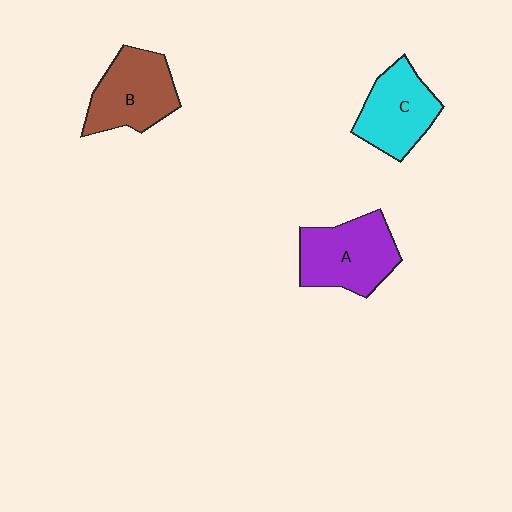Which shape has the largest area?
Shape A (purple).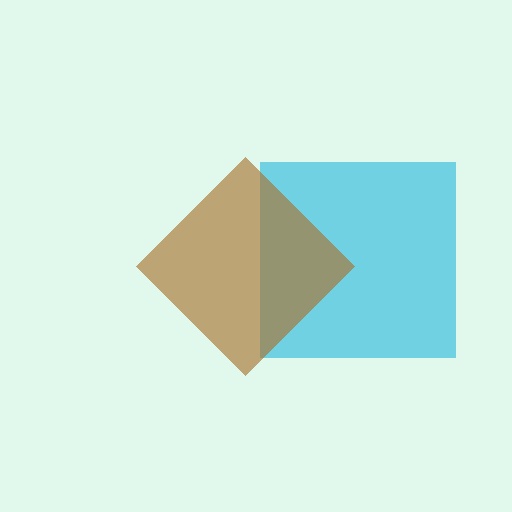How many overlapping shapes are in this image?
There are 2 overlapping shapes in the image.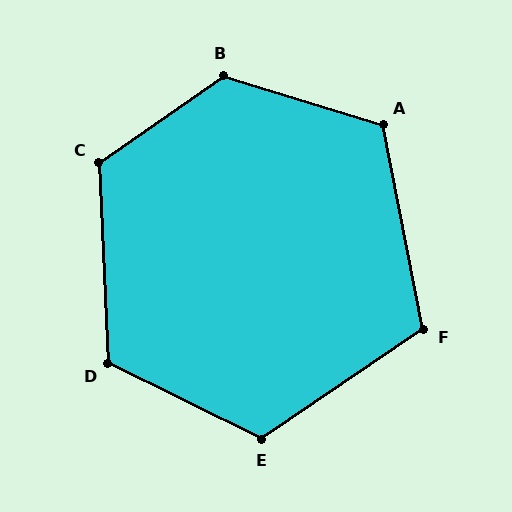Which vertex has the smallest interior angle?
F, at approximately 113 degrees.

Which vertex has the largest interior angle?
B, at approximately 128 degrees.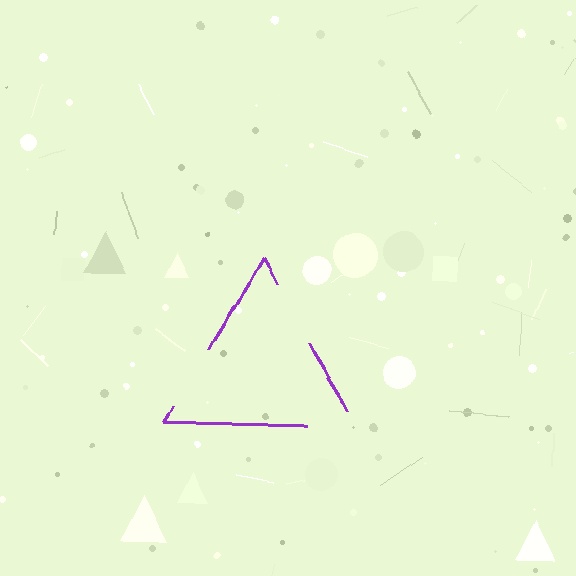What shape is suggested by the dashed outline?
The dashed outline suggests a triangle.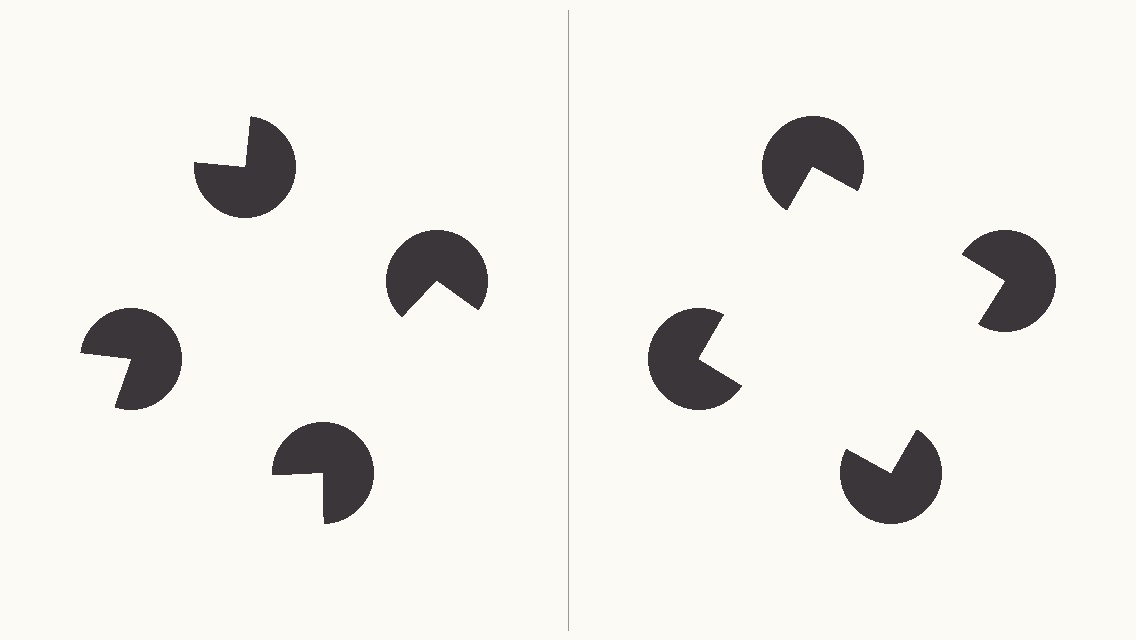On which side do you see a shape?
An illusory square appears on the right side. On the left side the wedge cuts are rotated, so no coherent shape forms.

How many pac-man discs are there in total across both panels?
8 — 4 on each side.